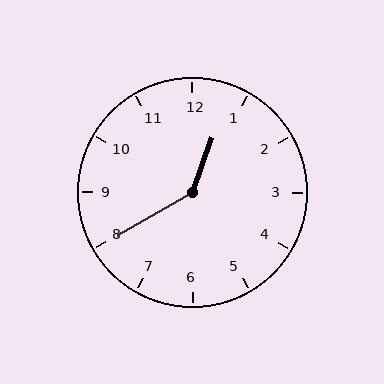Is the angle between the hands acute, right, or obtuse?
It is obtuse.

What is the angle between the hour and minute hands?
Approximately 140 degrees.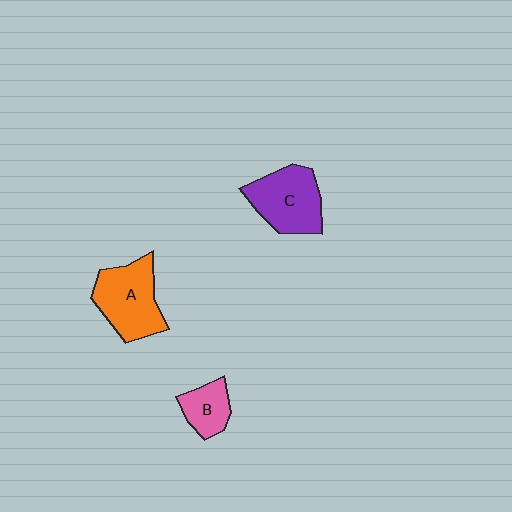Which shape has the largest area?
Shape A (orange).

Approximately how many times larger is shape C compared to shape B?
Approximately 1.9 times.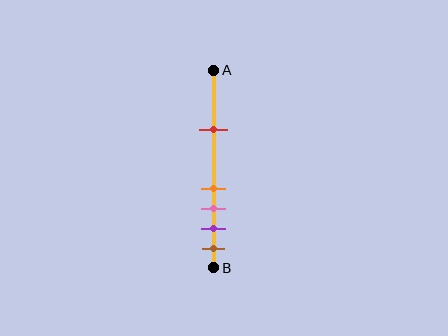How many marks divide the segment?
There are 5 marks dividing the segment.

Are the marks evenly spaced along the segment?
No, the marks are not evenly spaced.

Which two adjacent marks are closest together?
The orange and pink marks are the closest adjacent pair.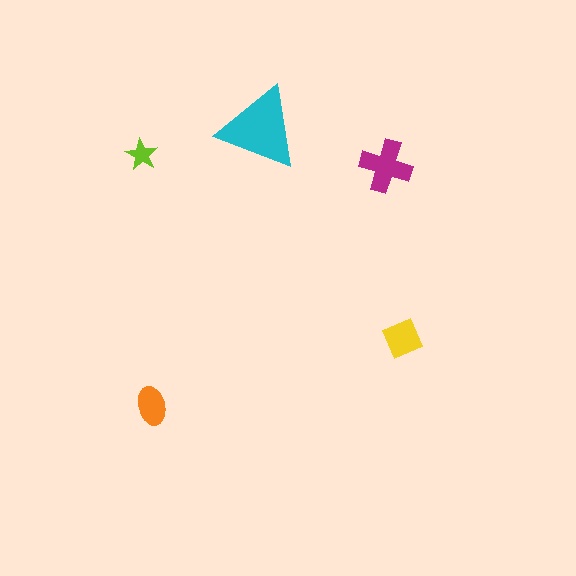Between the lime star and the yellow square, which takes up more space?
The yellow square.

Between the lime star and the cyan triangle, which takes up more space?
The cyan triangle.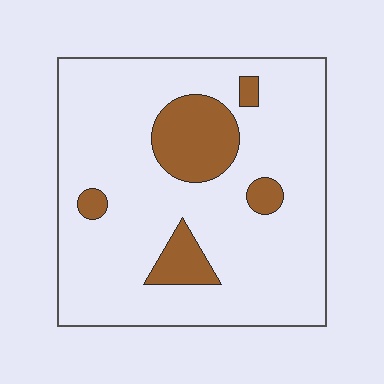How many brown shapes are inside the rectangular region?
5.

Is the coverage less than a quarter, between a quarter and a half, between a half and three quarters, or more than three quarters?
Less than a quarter.